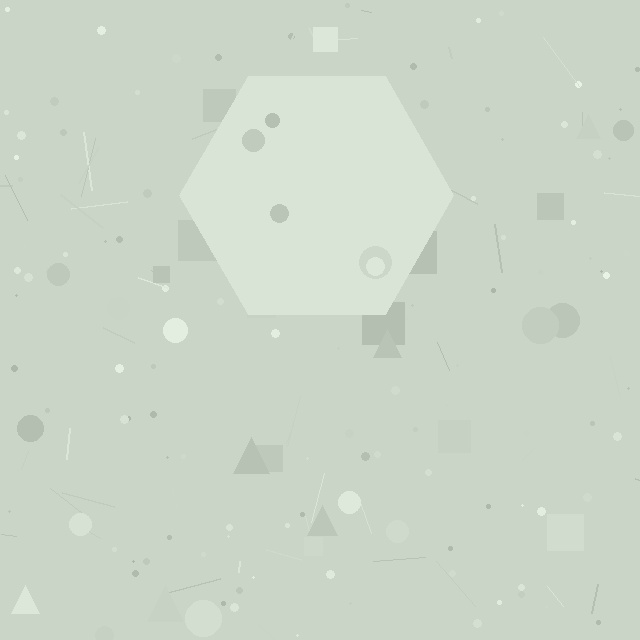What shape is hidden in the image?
A hexagon is hidden in the image.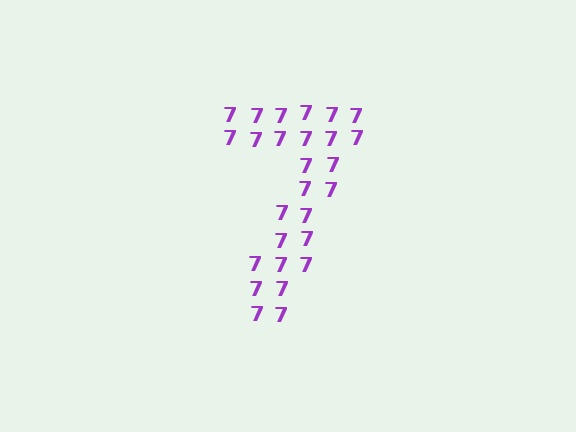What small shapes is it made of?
It is made of small digit 7's.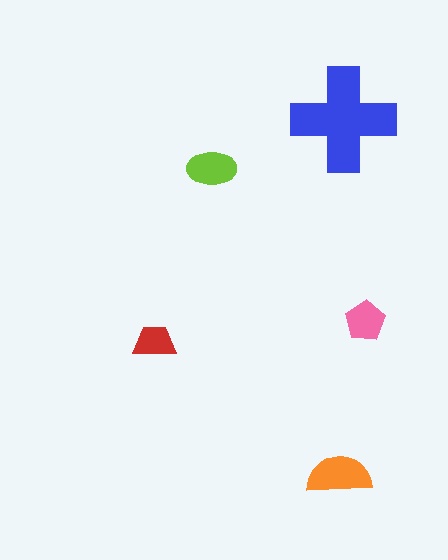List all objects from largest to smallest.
The blue cross, the orange semicircle, the lime ellipse, the pink pentagon, the red trapezoid.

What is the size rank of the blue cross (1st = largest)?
1st.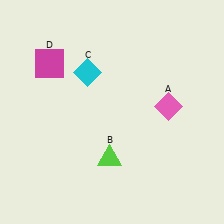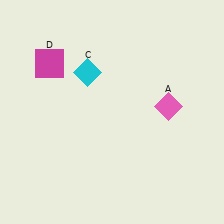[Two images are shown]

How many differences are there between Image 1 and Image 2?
There is 1 difference between the two images.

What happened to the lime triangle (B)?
The lime triangle (B) was removed in Image 2. It was in the bottom-left area of Image 1.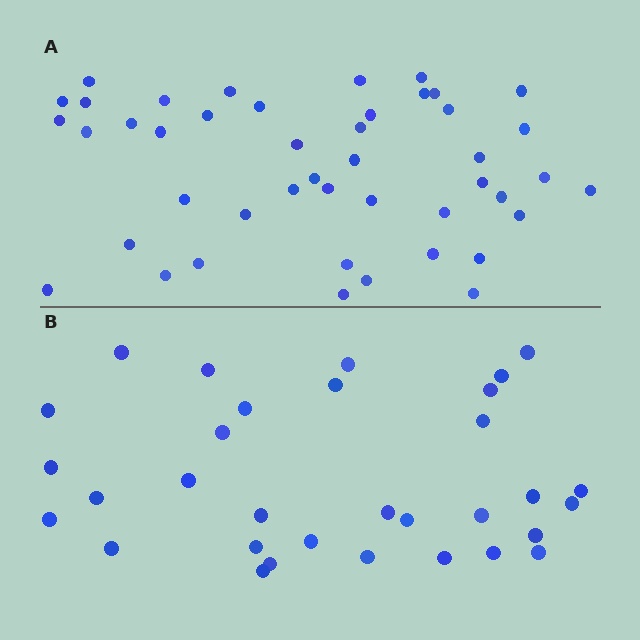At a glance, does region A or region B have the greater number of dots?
Region A (the top region) has more dots.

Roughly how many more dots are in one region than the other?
Region A has approximately 15 more dots than region B.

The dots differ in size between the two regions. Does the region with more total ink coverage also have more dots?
No. Region B has more total ink coverage because its dots are larger, but region A actually contains more individual dots. Total area can be misleading — the number of items is what matters here.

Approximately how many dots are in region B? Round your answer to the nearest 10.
About 30 dots. (The exact count is 32, which rounds to 30.)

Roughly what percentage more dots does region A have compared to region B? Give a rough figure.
About 40% more.